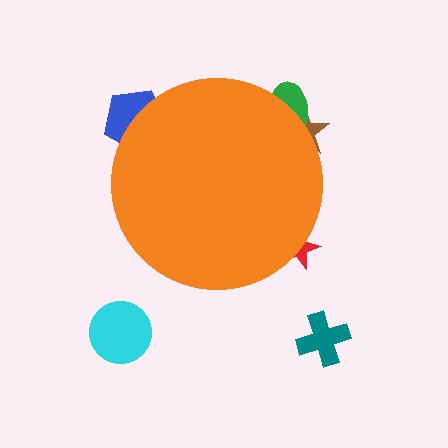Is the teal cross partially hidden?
No, the teal cross is fully visible.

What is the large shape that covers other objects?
An orange circle.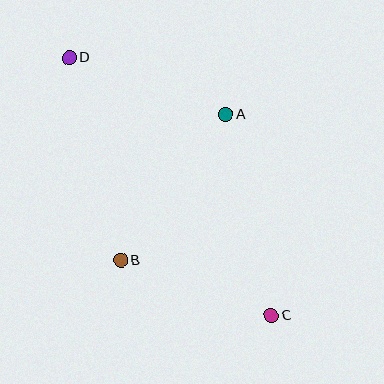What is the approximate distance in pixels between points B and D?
The distance between B and D is approximately 209 pixels.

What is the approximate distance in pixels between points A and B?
The distance between A and B is approximately 180 pixels.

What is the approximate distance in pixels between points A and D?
The distance between A and D is approximately 166 pixels.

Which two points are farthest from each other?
Points C and D are farthest from each other.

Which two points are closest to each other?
Points B and C are closest to each other.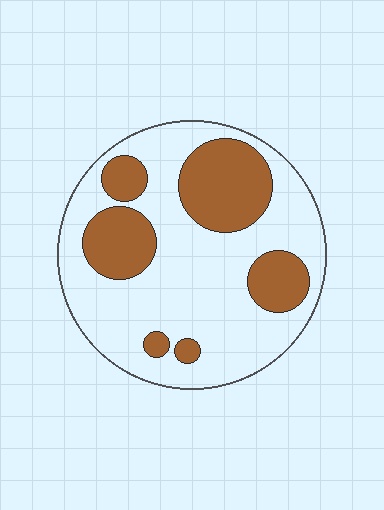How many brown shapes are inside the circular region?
6.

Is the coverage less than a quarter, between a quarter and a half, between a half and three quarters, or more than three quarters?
Between a quarter and a half.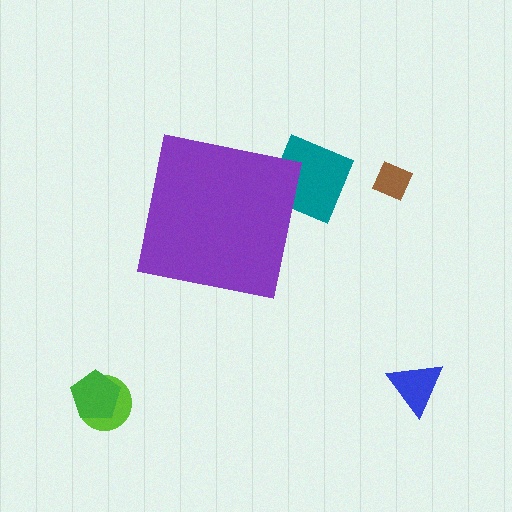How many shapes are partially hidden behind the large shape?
1 shape is partially hidden.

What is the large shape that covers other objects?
A purple square.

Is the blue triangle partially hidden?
No, the blue triangle is fully visible.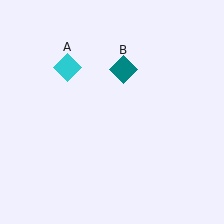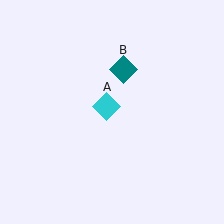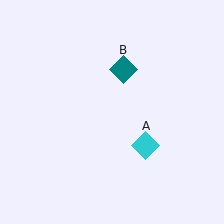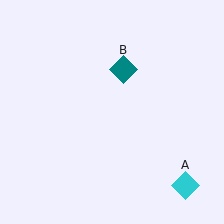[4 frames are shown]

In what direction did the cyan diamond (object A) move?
The cyan diamond (object A) moved down and to the right.